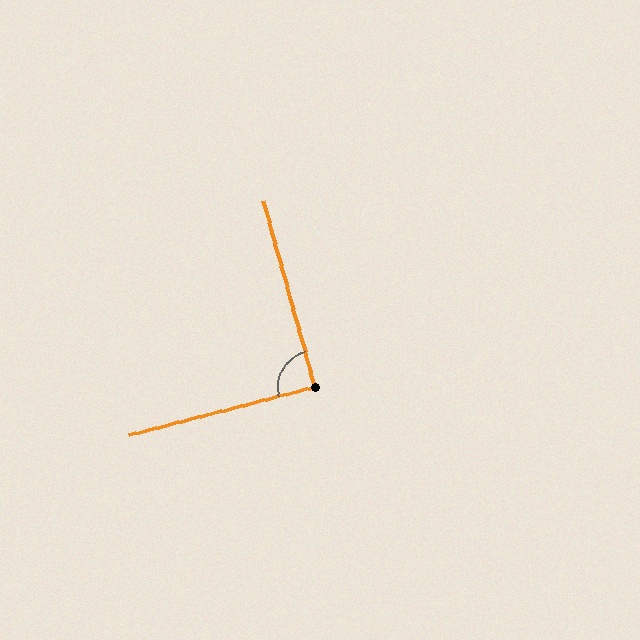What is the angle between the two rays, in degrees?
Approximately 89 degrees.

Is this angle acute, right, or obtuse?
It is approximately a right angle.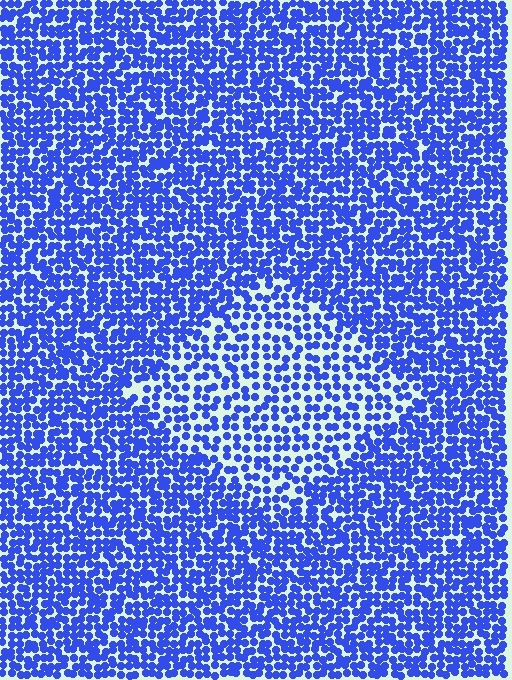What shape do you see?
I see a diamond.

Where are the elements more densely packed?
The elements are more densely packed outside the diamond boundary.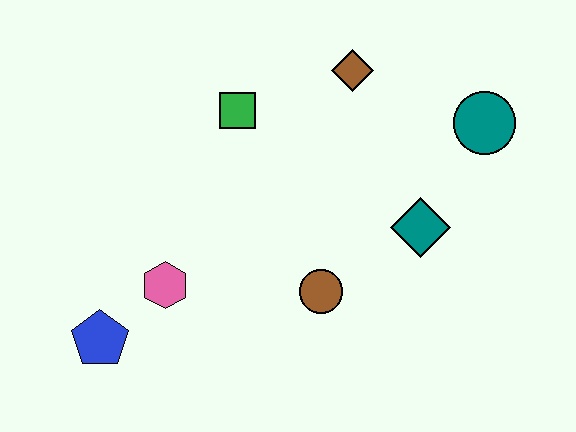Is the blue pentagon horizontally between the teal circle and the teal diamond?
No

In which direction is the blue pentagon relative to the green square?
The blue pentagon is below the green square.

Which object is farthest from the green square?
The blue pentagon is farthest from the green square.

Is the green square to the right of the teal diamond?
No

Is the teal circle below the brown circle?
No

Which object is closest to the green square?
The brown diamond is closest to the green square.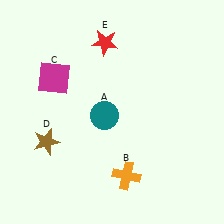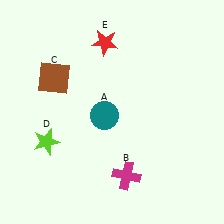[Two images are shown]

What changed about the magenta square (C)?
In Image 1, C is magenta. In Image 2, it changed to brown.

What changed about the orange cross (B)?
In Image 1, B is orange. In Image 2, it changed to magenta.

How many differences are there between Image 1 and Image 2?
There are 3 differences between the two images.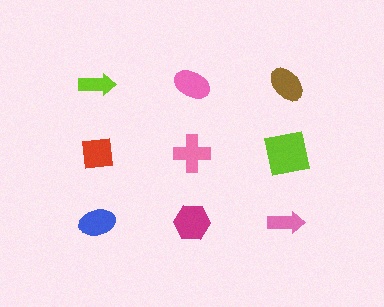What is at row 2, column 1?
A red square.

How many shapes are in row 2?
3 shapes.